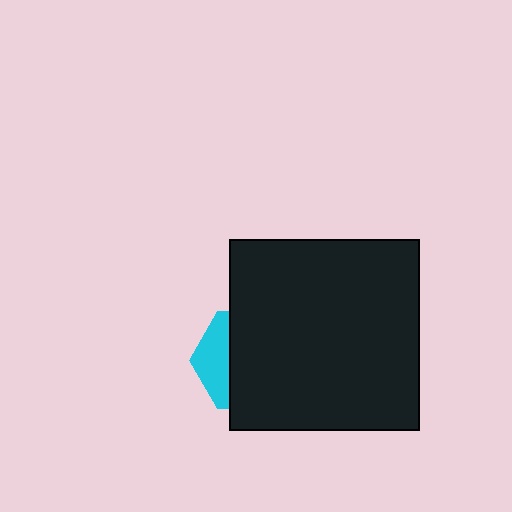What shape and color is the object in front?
The object in front is a black square.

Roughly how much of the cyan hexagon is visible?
A small part of it is visible (roughly 31%).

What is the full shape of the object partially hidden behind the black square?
The partially hidden object is a cyan hexagon.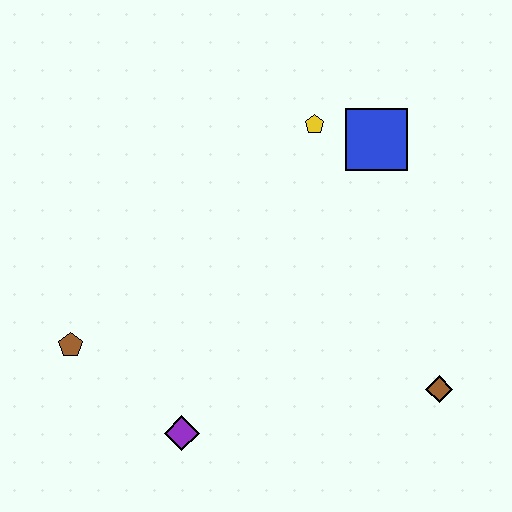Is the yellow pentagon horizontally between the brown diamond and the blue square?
No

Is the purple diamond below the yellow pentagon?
Yes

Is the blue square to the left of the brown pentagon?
No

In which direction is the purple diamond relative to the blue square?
The purple diamond is below the blue square.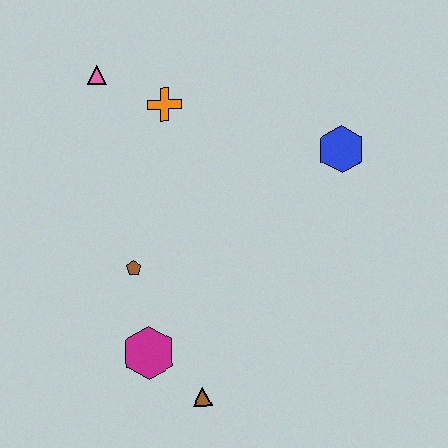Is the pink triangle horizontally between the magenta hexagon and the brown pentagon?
No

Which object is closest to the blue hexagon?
The orange cross is closest to the blue hexagon.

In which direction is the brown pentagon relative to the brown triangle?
The brown pentagon is above the brown triangle.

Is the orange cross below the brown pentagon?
No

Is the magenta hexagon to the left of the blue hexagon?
Yes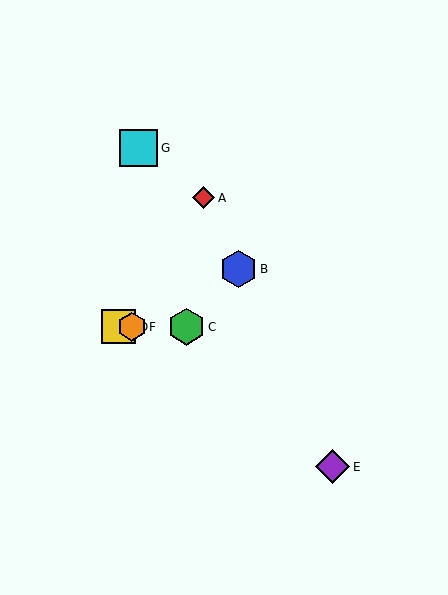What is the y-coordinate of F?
Object F is at y≈327.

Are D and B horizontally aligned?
No, D is at y≈327 and B is at y≈269.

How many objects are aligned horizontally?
3 objects (C, D, F) are aligned horizontally.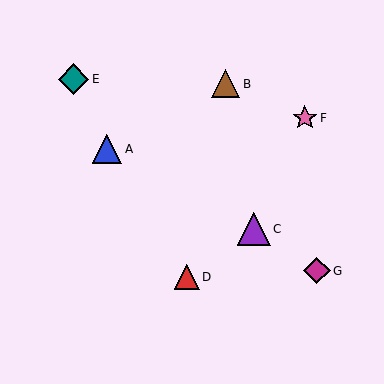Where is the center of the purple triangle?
The center of the purple triangle is at (254, 229).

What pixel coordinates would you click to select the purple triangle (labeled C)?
Click at (254, 229) to select the purple triangle C.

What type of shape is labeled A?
Shape A is a blue triangle.